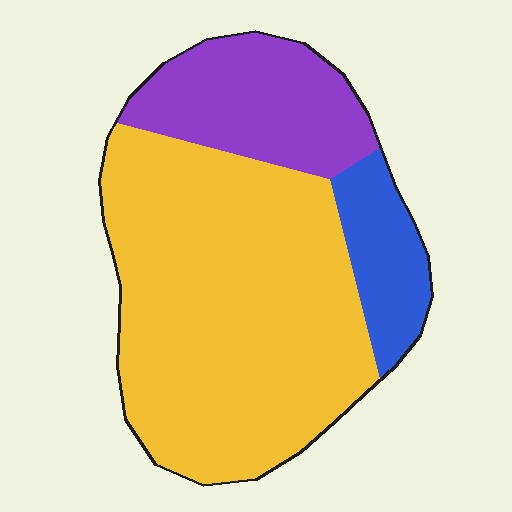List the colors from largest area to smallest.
From largest to smallest: yellow, purple, blue.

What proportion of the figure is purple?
Purple takes up about one fifth (1/5) of the figure.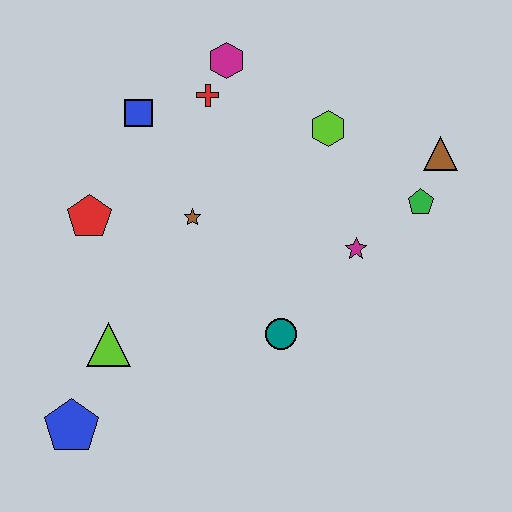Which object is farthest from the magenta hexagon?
The blue pentagon is farthest from the magenta hexagon.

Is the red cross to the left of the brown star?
No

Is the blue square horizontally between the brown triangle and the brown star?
No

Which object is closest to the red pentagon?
The brown star is closest to the red pentagon.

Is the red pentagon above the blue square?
No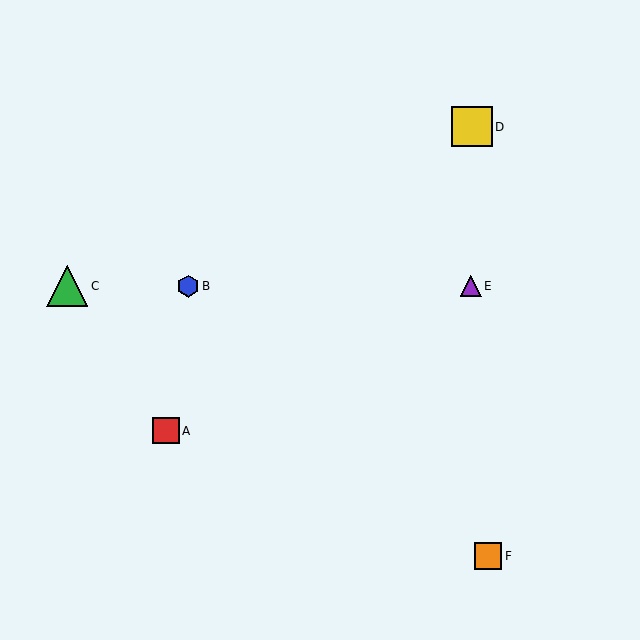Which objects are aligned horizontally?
Objects B, C, E are aligned horizontally.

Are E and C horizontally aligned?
Yes, both are at y≈286.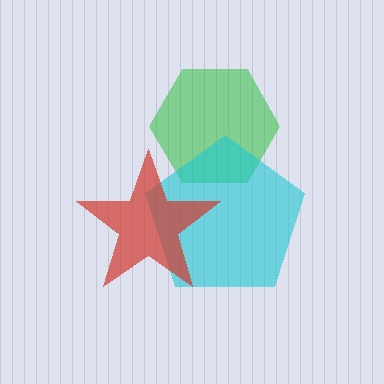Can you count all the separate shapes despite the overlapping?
Yes, there are 3 separate shapes.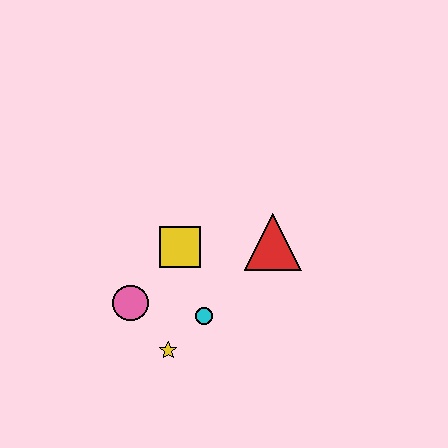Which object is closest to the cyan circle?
The yellow star is closest to the cyan circle.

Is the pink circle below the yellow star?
No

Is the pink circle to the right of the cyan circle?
No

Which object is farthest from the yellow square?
The yellow star is farthest from the yellow square.